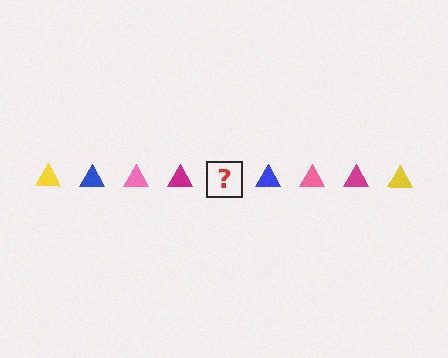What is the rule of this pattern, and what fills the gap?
The rule is that the pattern cycles through yellow, blue, pink, magenta triangles. The gap should be filled with a yellow triangle.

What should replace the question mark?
The question mark should be replaced with a yellow triangle.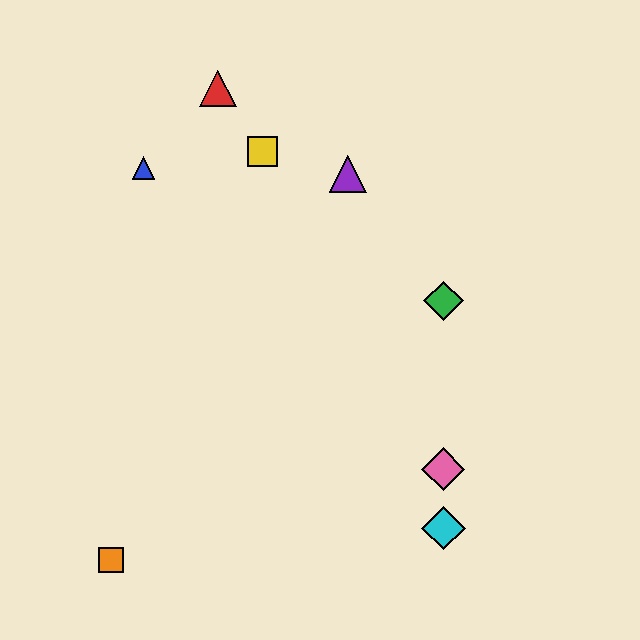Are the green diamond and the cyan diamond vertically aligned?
Yes, both are at x≈443.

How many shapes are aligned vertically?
3 shapes (the green diamond, the cyan diamond, the pink diamond) are aligned vertically.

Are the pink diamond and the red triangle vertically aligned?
No, the pink diamond is at x≈443 and the red triangle is at x≈218.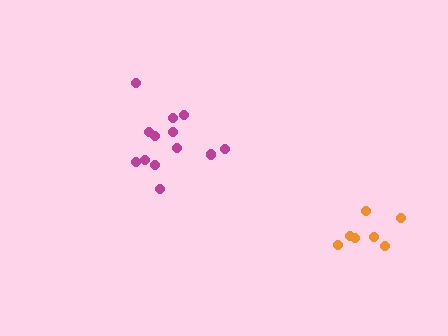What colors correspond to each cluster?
The clusters are colored: orange, magenta.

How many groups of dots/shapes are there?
There are 2 groups.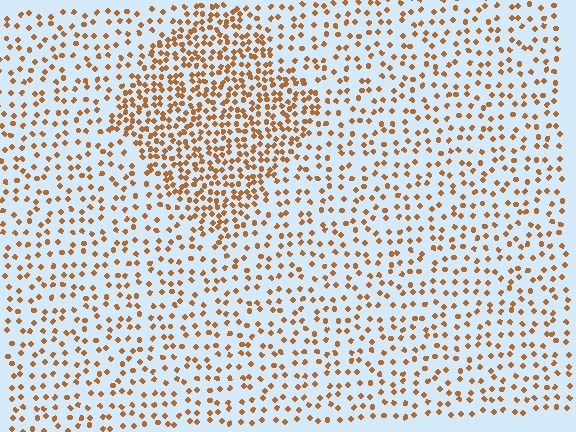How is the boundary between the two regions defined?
The boundary is defined by a change in element density (approximately 2.2x ratio). All elements are the same color, size, and shape.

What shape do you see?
I see a diamond.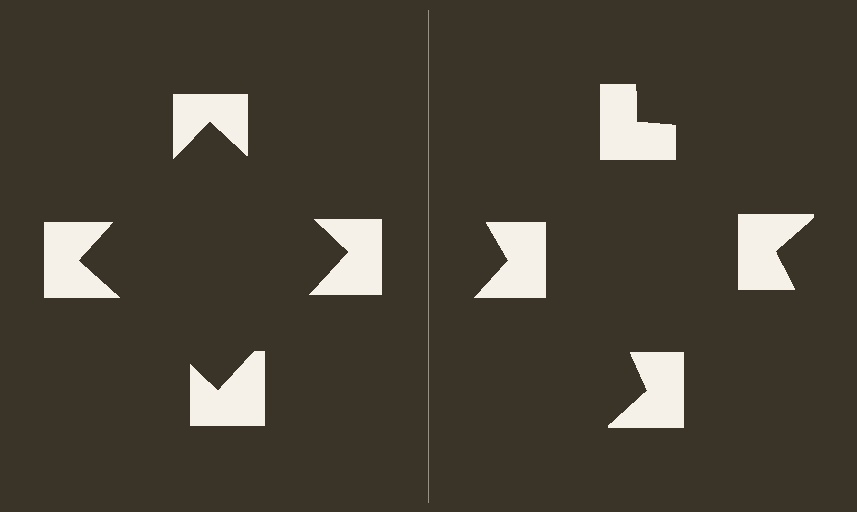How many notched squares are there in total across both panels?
8 — 4 on each side.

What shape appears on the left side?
An illusory square.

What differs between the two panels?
The notched squares are positioned identically on both sides; only the wedge orientations differ. On the left they align to a square; on the right they are misaligned.